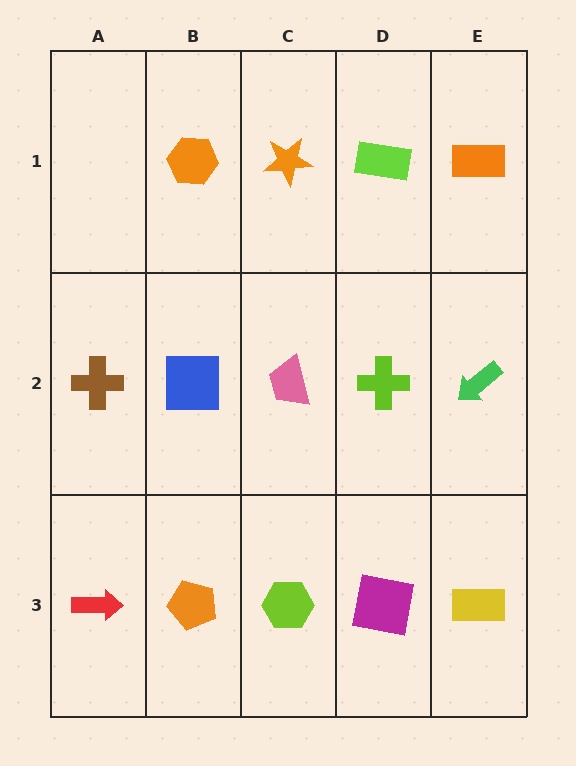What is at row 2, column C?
A pink trapezoid.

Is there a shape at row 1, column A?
No, that cell is empty.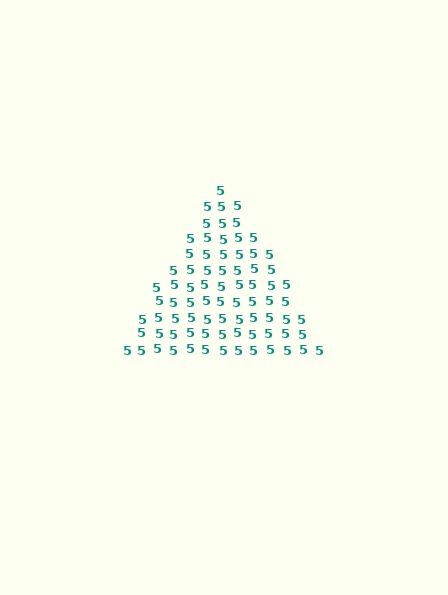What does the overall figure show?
The overall figure shows a triangle.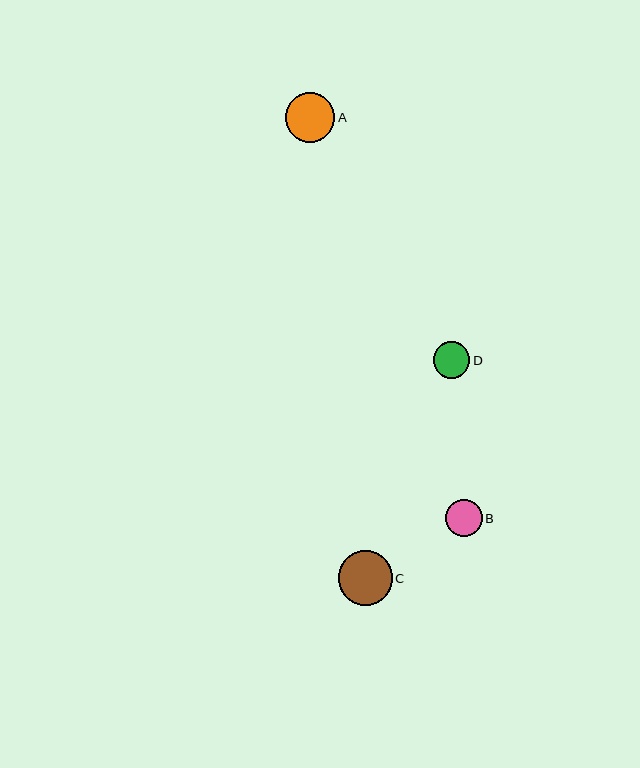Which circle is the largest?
Circle C is the largest with a size of approximately 54 pixels.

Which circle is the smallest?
Circle D is the smallest with a size of approximately 37 pixels.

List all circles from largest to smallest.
From largest to smallest: C, A, B, D.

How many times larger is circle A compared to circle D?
Circle A is approximately 1.3 times the size of circle D.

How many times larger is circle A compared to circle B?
Circle A is approximately 1.3 times the size of circle B.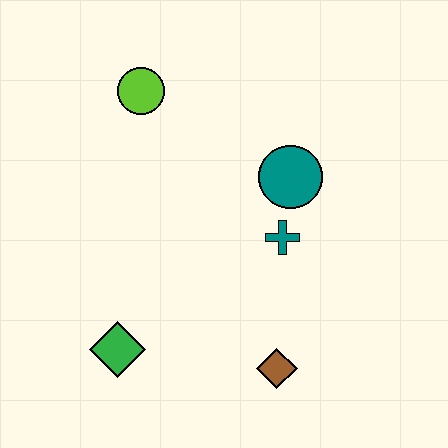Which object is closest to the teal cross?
The teal circle is closest to the teal cross.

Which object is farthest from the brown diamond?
The lime circle is farthest from the brown diamond.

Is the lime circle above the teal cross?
Yes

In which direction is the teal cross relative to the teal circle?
The teal cross is below the teal circle.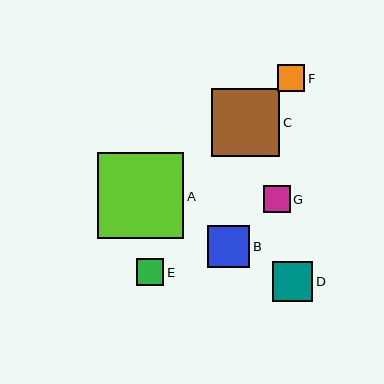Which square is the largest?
Square A is the largest with a size of approximately 86 pixels.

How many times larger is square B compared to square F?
Square B is approximately 1.6 times the size of square F.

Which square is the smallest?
Square G is the smallest with a size of approximately 27 pixels.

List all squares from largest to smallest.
From largest to smallest: A, C, B, D, F, E, G.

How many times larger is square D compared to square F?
Square D is approximately 1.5 times the size of square F.